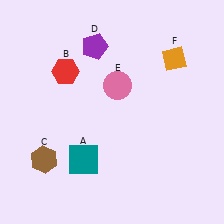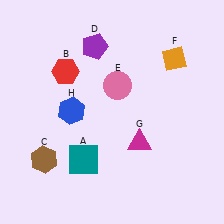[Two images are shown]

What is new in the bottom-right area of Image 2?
A magenta triangle (G) was added in the bottom-right area of Image 2.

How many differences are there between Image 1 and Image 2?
There are 2 differences between the two images.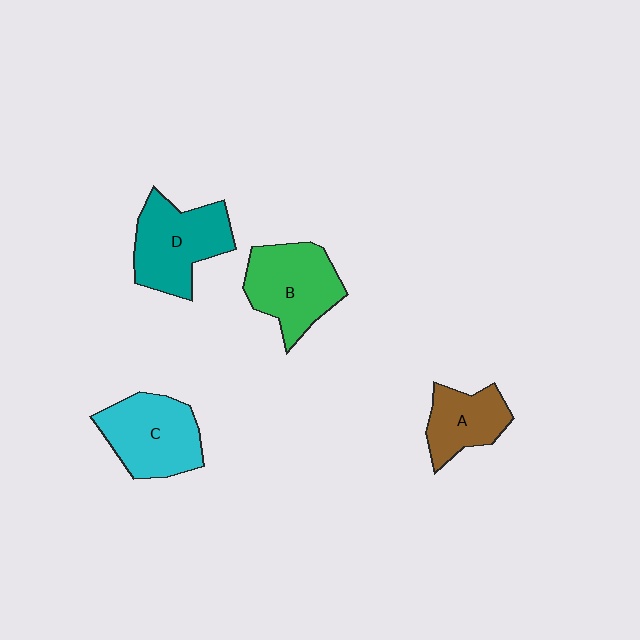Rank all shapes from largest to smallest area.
From largest to smallest: D (teal), B (green), C (cyan), A (brown).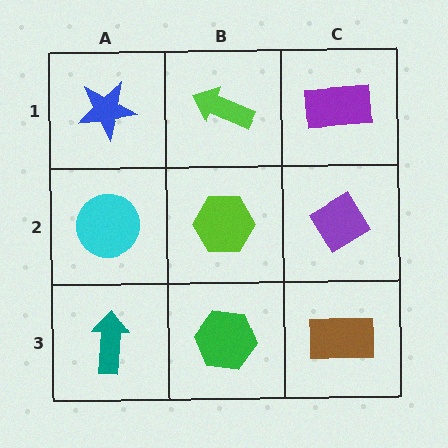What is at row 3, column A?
A teal arrow.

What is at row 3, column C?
A brown rectangle.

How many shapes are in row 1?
3 shapes.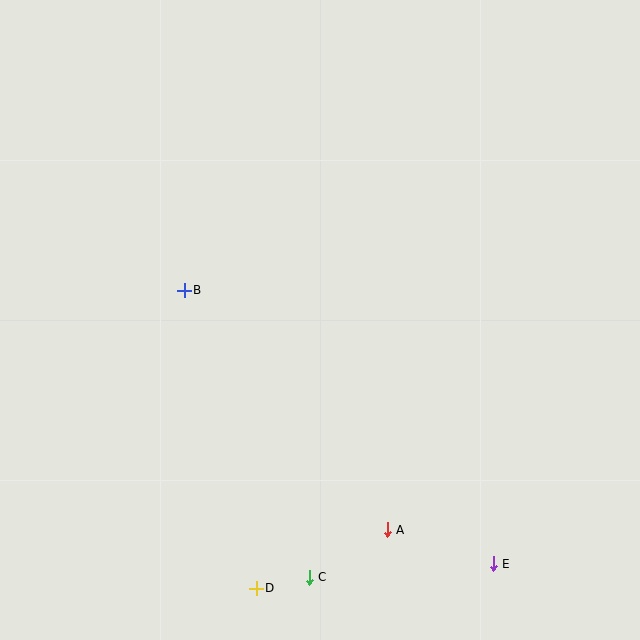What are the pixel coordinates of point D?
Point D is at (256, 588).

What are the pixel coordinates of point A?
Point A is at (387, 530).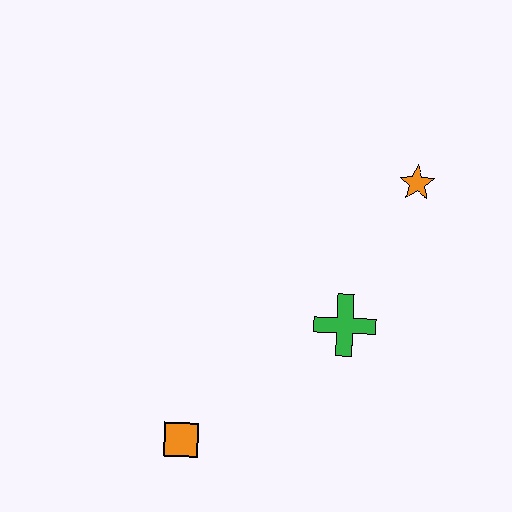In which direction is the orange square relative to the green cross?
The orange square is to the left of the green cross.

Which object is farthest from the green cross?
The orange square is farthest from the green cross.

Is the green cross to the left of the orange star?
Yes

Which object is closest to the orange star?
The green cross is closest to the orange star.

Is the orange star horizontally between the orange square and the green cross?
No